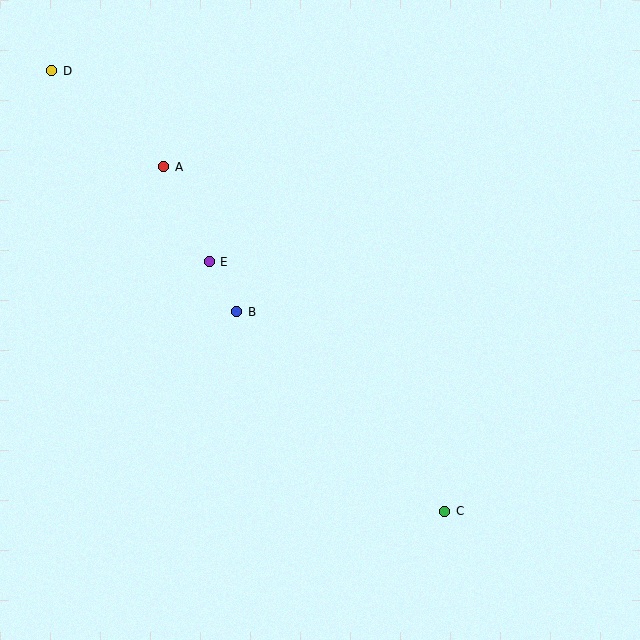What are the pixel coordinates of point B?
Point B is at (237, 312).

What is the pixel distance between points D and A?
The distance between D and A is 147 pixels.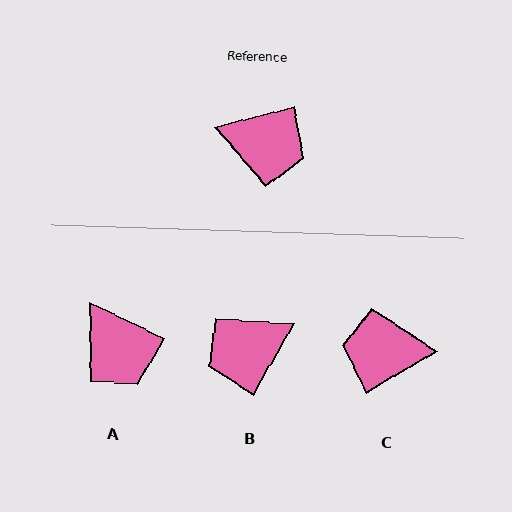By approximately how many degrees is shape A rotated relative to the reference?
Approximately 40 degrees clockwise.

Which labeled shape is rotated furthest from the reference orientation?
C, about 164 degrees away.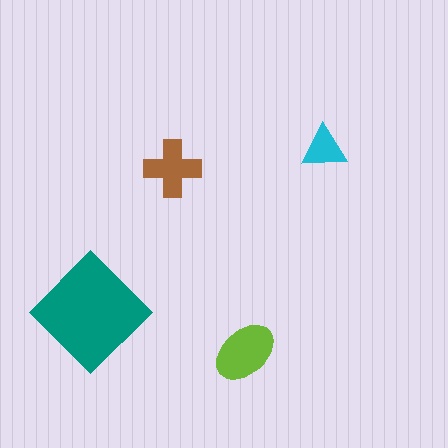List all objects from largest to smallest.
The teal diamond, the lime ellipse, the brown cross, the cyan triangle.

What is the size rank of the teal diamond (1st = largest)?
1st.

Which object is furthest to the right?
The cyan triangle is rightmost.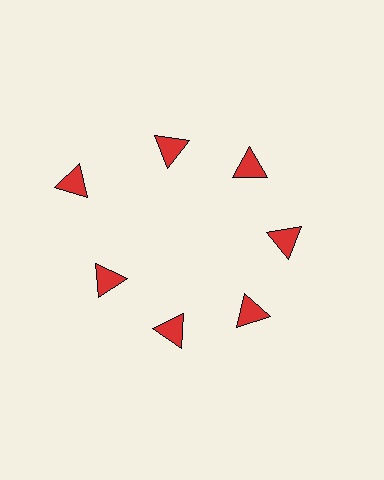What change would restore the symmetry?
The symmetry would be restored by moving it inward, back onto the ring so that all 7 triangles sit at equal angles and equal distance from the center.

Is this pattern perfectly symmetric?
No. The 7 red triangles are arranged in a ring, but one element near the 10 o'clock position is pushed outward from the center, breaking the 7-fold rotational symmetry.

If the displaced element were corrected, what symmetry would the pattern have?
It would have 7-fold rotational symmetry — the pattern would map onto itself every 51 degrees.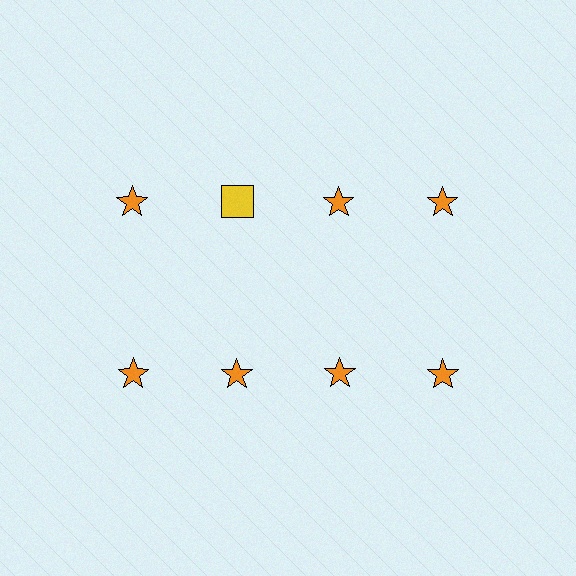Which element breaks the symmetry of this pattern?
The yellow square in the top row, second from left column breaks the symmetry. All other shapes are orange stars.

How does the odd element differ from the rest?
It differs in both color (yellow instead of orange) and shape (square instead of star).